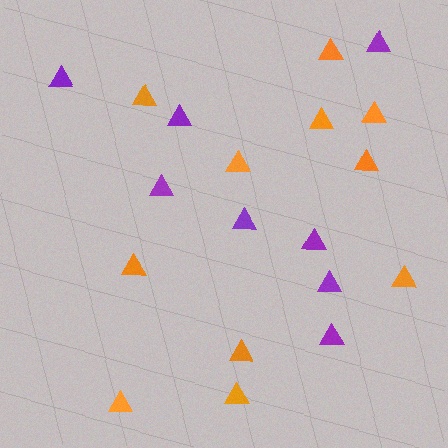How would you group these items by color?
There are 2 groups: one group of purple triangles (8) and one group of orange triangles (11).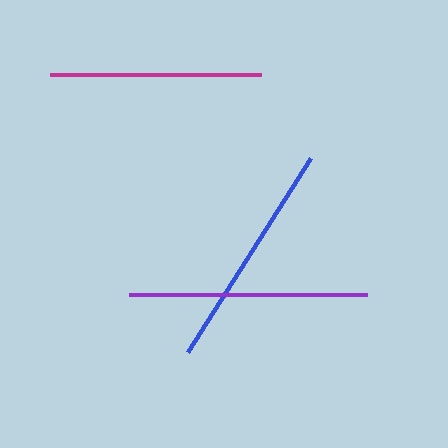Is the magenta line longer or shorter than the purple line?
The purple line is longer than the magenta line.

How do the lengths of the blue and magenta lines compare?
The blue and magenta lines are approximately the same length.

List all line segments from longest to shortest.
From longest to shortest: purple, blue, magenta.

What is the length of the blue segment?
The blue segment is approximately 230 pixels long.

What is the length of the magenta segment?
The magenta segment is approximately 210 pixels long.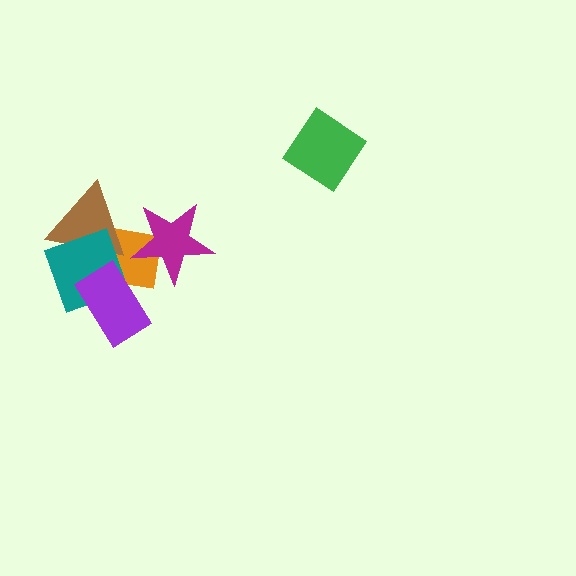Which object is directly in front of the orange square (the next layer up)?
The brown triangle is directly in front of the orange square.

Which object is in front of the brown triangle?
The teal diamond is in front of the brown triangle.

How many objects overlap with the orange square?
4 objects overlap with the orange square.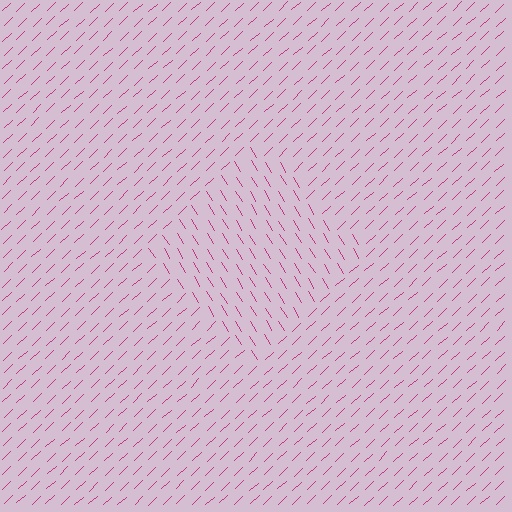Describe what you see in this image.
The image is filled with small magenta line segments. A diamond region in the image has lines oriented differently from the surrounding lines, creating a visible texture boundary.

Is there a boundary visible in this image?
Yes, there is a texture boundary formed by a change in line orientation.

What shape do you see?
I see a diamond.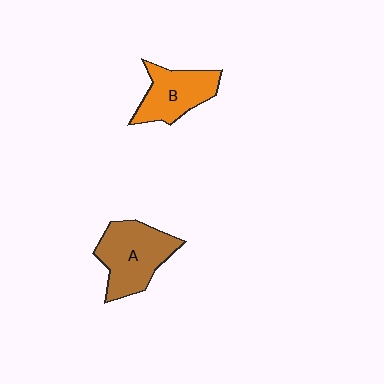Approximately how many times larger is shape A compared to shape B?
Approximately 1.3 times.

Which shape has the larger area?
Shape A (brown).